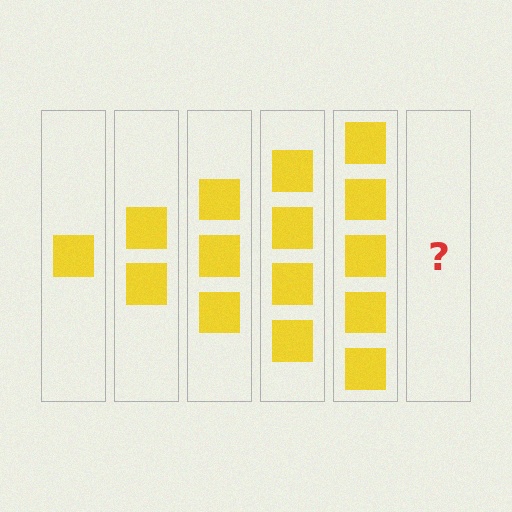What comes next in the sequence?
The next element should be 6 squares.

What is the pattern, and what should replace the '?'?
The pattern is that each step adds one more square. The '?' should be 6 squares.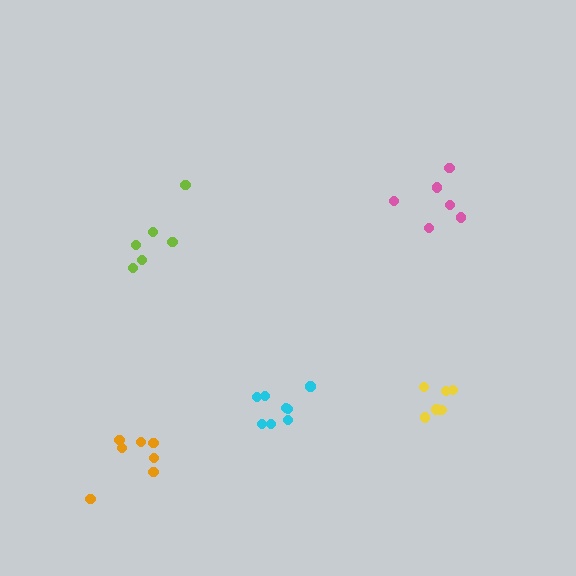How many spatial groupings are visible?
There are 5 spatial groupings.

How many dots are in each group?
Group 1: 8 dots, Group 2: 7 dots, Group 3: 6 dots, Group 4: 6 dots, Group 5: 6 dots (33 total).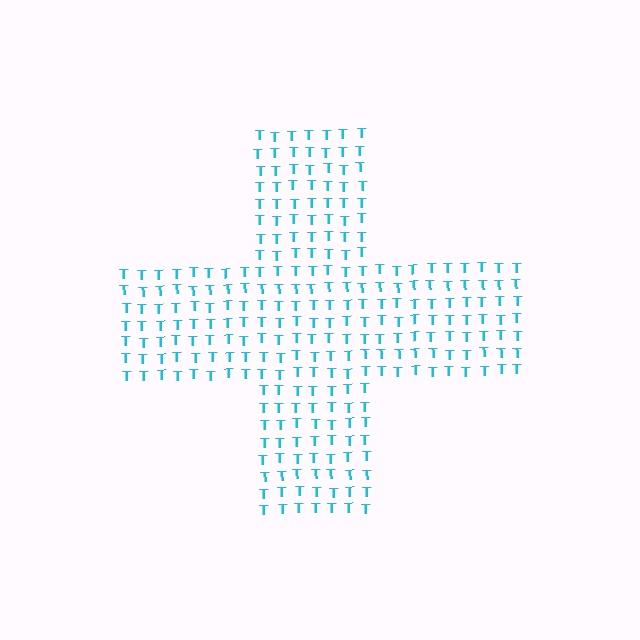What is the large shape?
The large shape is a cross.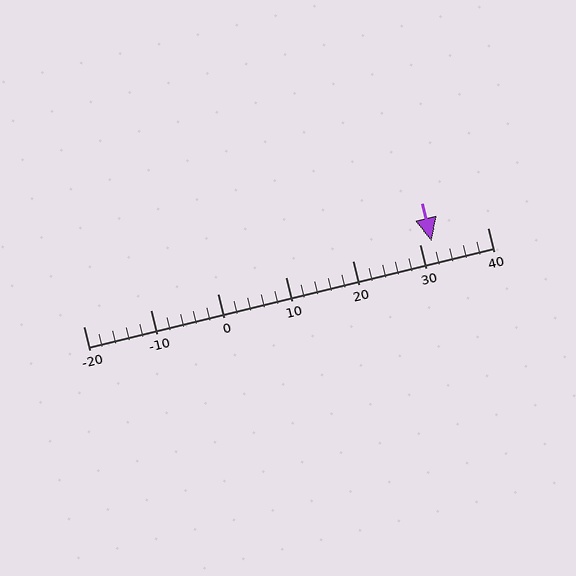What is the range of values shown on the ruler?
The ruler shows values from -20 to 40.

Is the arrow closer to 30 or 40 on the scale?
The arrow is closer to 30.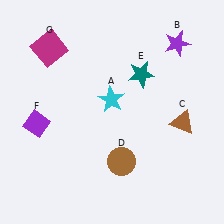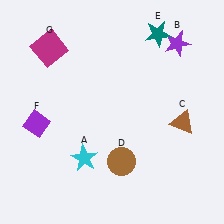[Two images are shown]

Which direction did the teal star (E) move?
The teal star (E) moved up.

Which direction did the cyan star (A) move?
The cyan star (A) moved down.